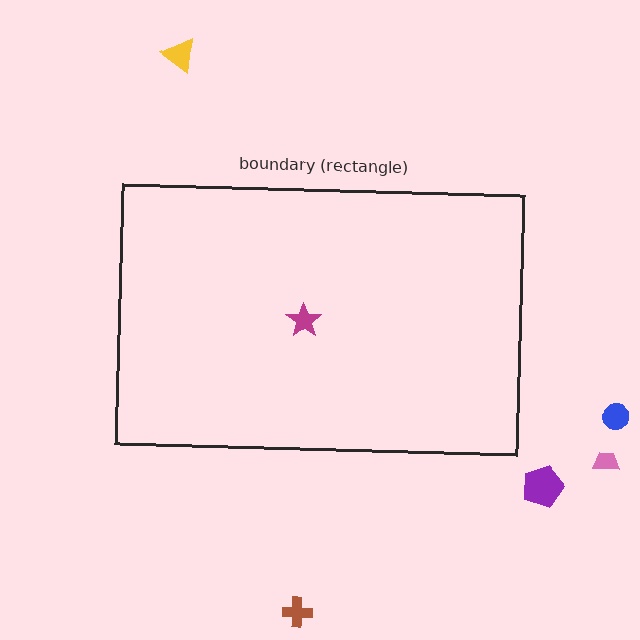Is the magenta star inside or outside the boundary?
Inside.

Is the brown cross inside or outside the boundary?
Outside.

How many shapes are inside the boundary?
1 inside, 5 outside.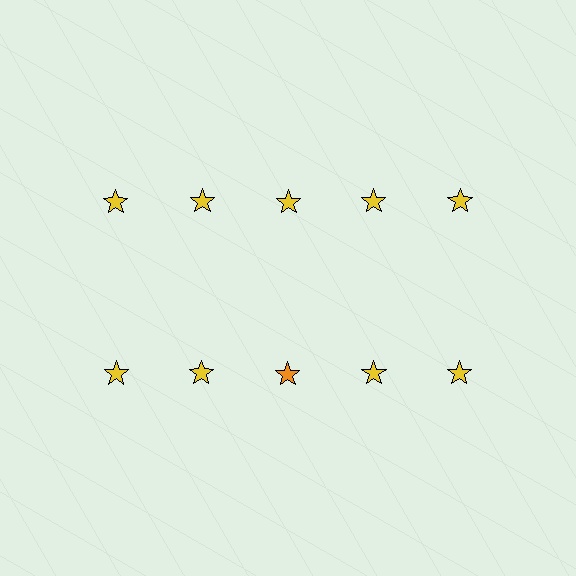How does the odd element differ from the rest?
It has a different color: orange instead of yellow.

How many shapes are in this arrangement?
There are 10 shapes arranged in a grid pattern.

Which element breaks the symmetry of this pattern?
The orange star in the second row, center column breaks the symmetry. All other shapes are yellow stars.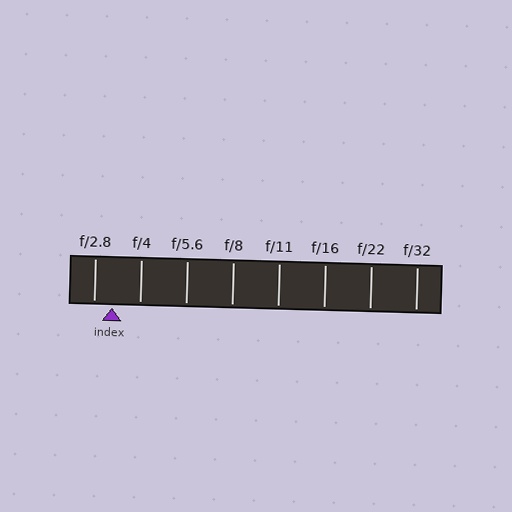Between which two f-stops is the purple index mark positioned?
The index mark is between f/2.8 and f/4.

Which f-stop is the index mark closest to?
The index mark is closest to f/2.8.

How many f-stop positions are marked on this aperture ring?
There are 8 f-stop positions marked.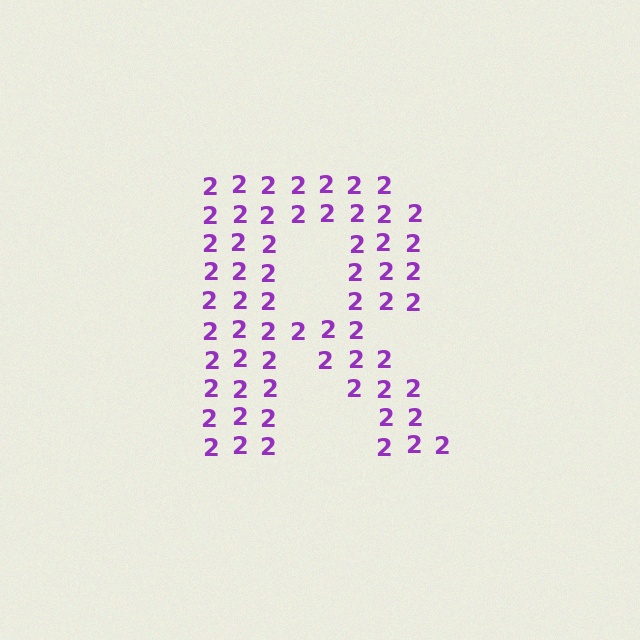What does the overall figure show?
The overall figure shows the letter R.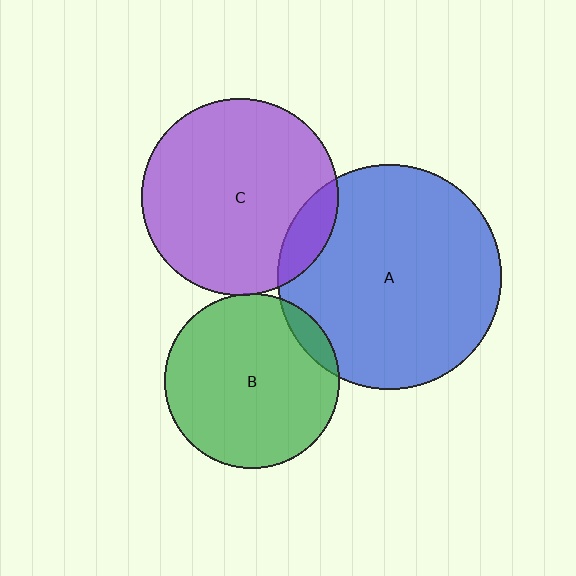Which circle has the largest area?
Circle A (blue).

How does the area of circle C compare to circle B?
Approximately 1.3 times.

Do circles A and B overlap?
Yes.